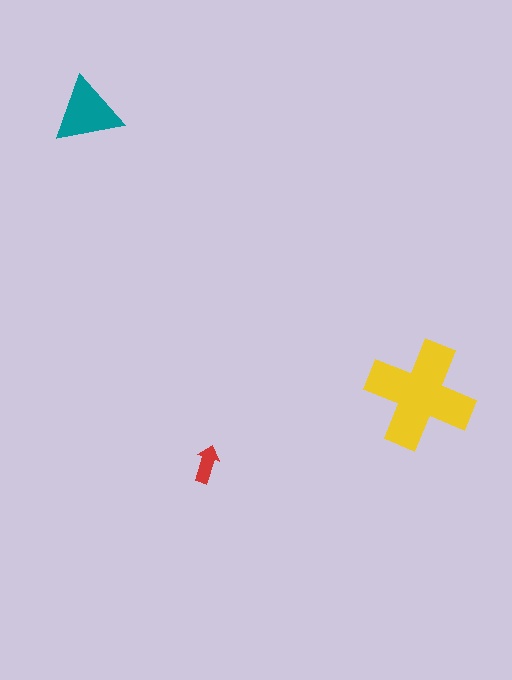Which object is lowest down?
The red arrow is bottommost.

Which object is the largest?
The yellow cross.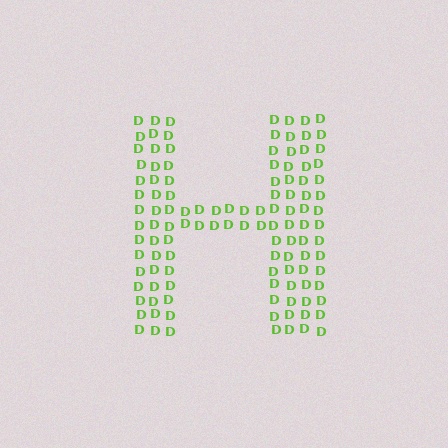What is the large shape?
The large shape is the letter H.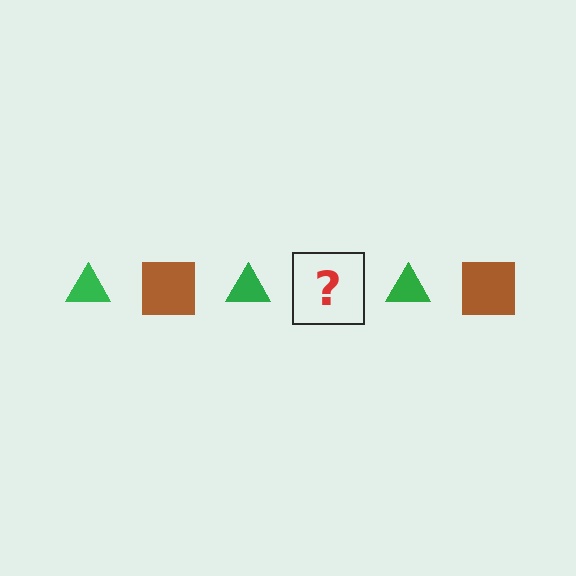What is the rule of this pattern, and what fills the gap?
The rule is that the pattern alternates between green triangle and brown square. The gap should be filled with a brown square.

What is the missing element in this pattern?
The missing element is a brown square.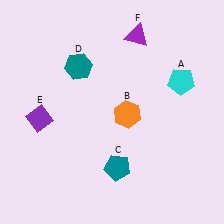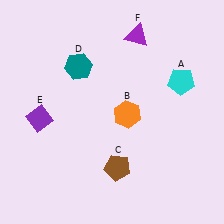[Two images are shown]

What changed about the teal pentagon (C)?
In Image 1, C is teal. In Image 2, it changed to brown.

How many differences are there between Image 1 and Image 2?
There is 1 difference between the two images.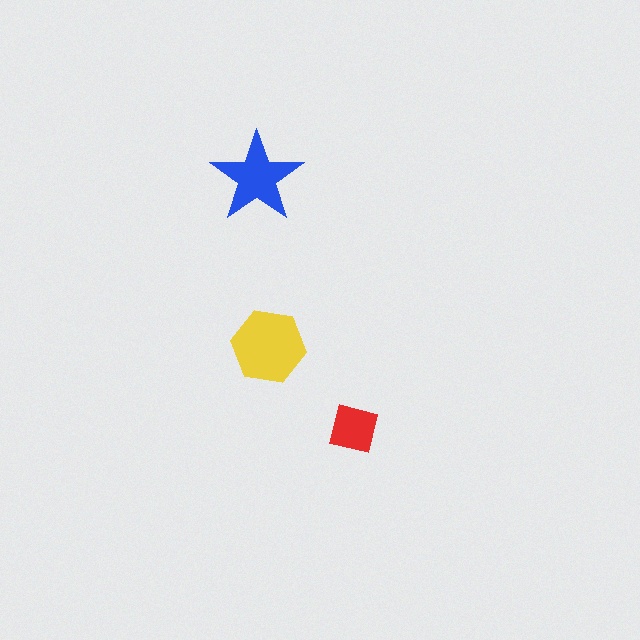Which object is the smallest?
The red square.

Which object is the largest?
The yellow hexagon.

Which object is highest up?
The blue star is topmost.